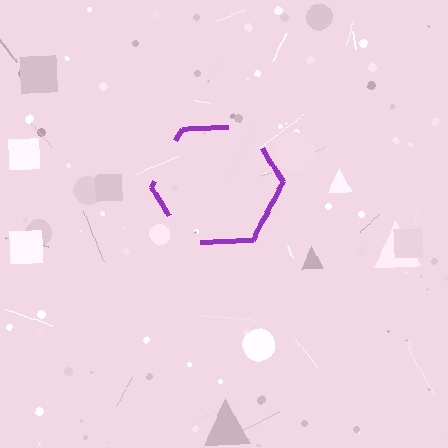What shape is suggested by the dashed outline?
The dashed outline suggests a hexagon.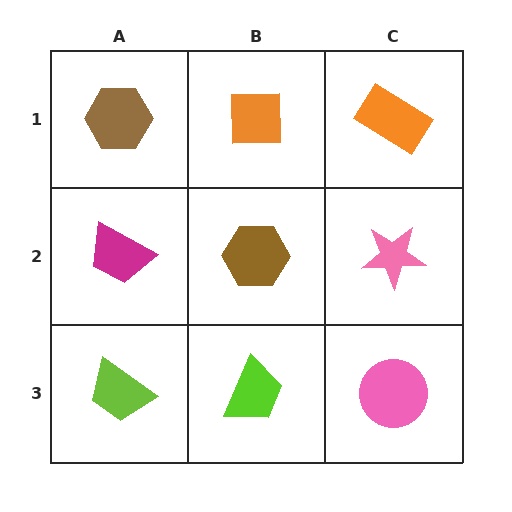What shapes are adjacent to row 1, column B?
A brown hexagon (row 2, column B), a brown hexagon (row 1, column A), an orange rectangle (row 1, column C).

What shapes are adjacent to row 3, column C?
A pink star (row 2, column C), a lime trapezoid (row 3, column B).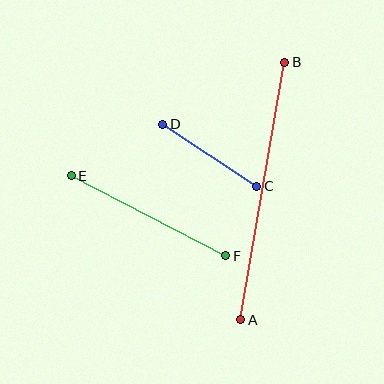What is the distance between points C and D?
The distance is approximately 112 pixels.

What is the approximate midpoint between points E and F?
The midpoint is at approximately (148, 216) pixels.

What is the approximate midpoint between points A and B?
The midpoint is at approximately (263, 191) pixels.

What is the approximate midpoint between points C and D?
The midpoint is at approximately (210, 155) pixels.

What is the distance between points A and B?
The distance is approximately 261 pixels.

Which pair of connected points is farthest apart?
Points A and B are farthest apart.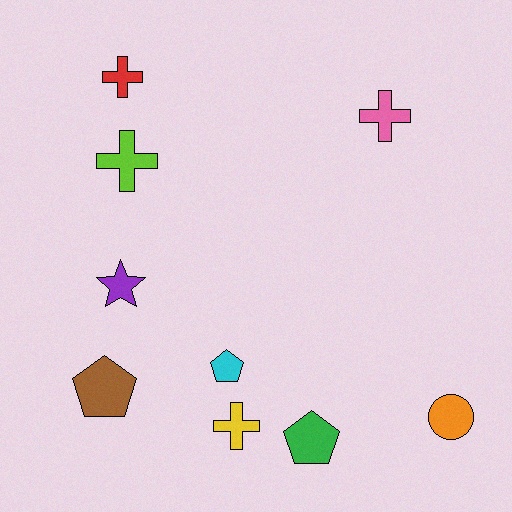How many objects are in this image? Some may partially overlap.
There are 9 objects.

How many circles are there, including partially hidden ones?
There is 1 circle.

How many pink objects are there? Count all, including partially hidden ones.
There is 1 pink object.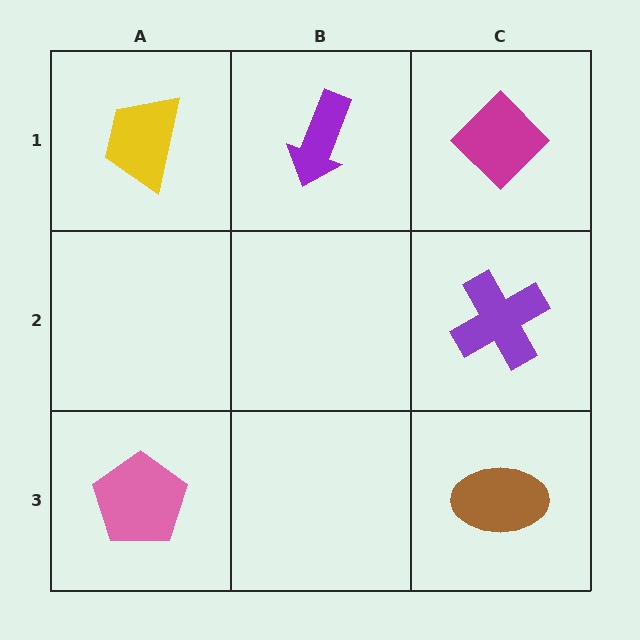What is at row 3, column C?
A brown ellipse.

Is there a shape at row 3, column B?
No, that cell is empty.